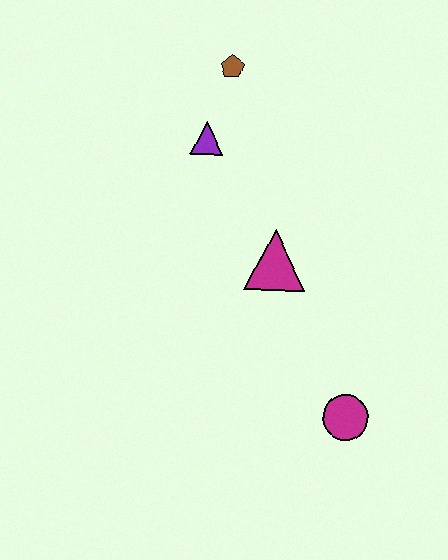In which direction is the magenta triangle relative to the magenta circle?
The magenta triangle is above the magenta circle.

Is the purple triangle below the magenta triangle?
No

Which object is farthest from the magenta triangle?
The brown pentagon is farthest from the magenta triangle.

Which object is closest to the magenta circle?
The magenta triangle is closest to the magenta circle.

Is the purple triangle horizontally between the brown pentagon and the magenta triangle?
No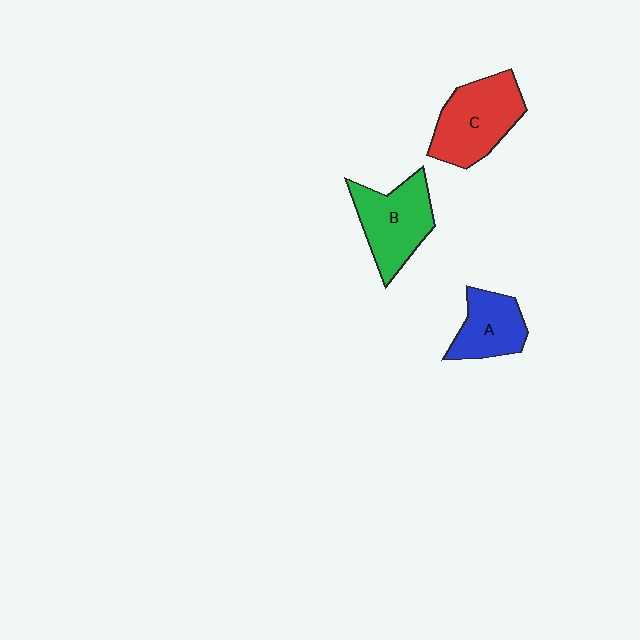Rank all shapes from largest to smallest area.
From largest to smallest: C (red), B (green), A (blue).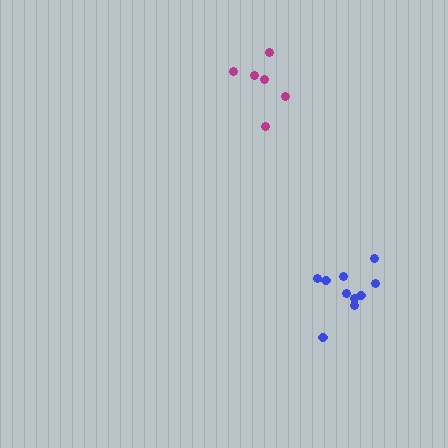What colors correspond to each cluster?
The clusters are colored: magenta, blue.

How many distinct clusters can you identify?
There are 2 distinct clusters.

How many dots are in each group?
Group 1: 6 dots, Group 2: 10 dots (16 total).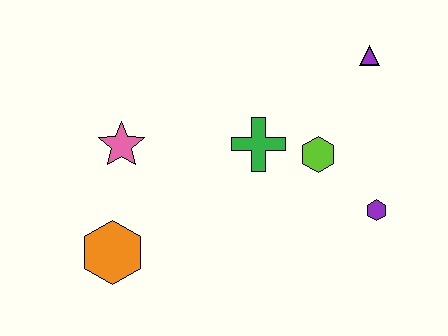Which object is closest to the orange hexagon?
The pink star is closest to the orange hexagon.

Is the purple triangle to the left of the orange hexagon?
No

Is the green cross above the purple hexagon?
Yes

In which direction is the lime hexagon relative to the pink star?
The lime hexagon is to the right of the pink star.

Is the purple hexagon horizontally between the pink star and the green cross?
No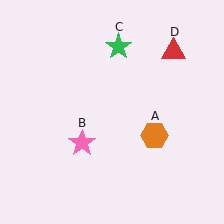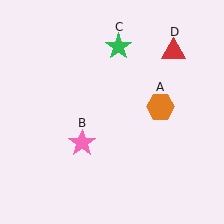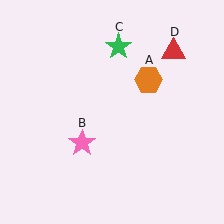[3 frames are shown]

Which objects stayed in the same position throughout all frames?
Pink star (object B) and green star (object C) and red triangle (object D) remained stationary.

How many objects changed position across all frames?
1 object changed position: orange hexagon (object A).